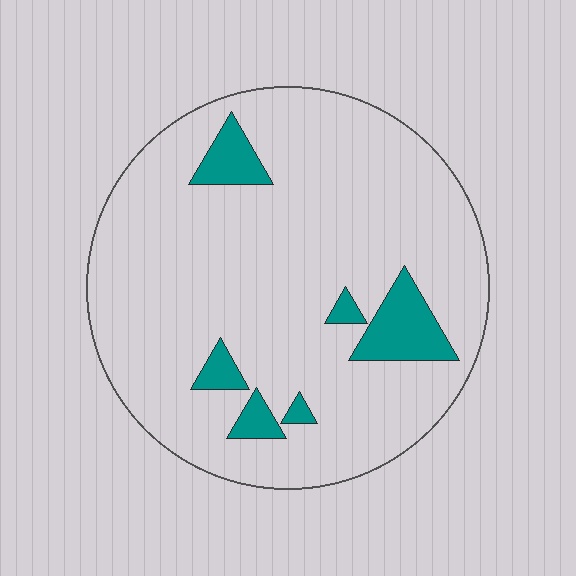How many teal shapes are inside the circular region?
6.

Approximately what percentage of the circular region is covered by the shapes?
Approximately 10%.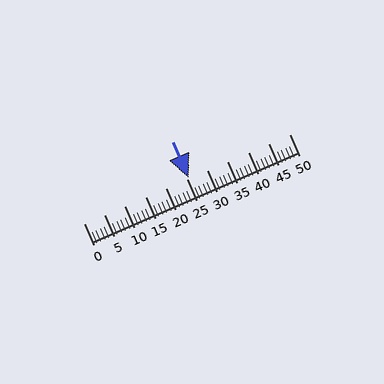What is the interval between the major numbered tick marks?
The major tick marks are spaced 5 units apart.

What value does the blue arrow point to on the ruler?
The blue arrow points to approximately 26.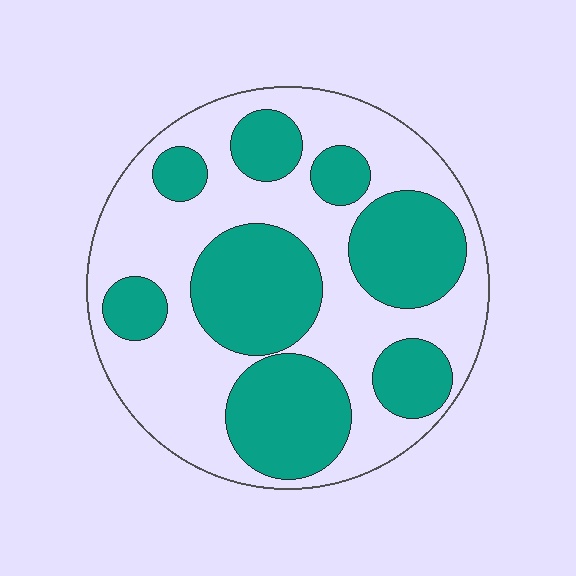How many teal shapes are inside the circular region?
8.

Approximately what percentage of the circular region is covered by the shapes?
Approximately 45%.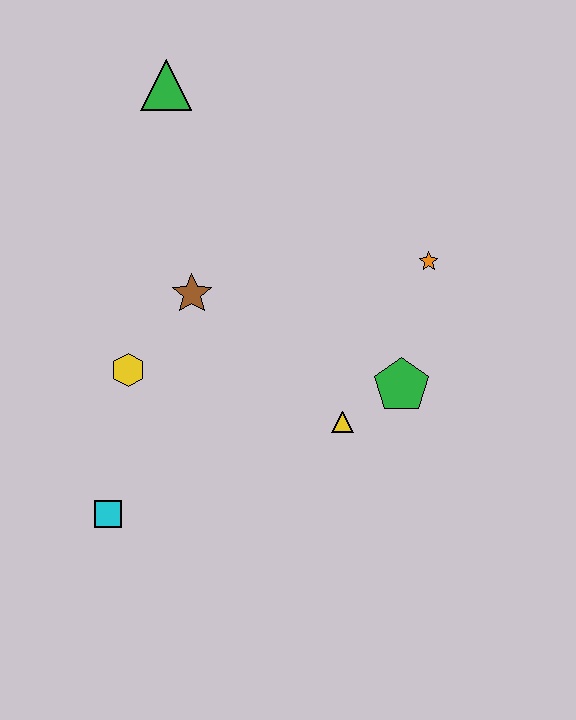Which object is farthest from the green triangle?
The cyan square is farthest from the green triangle.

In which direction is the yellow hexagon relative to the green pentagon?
The yellow hexagon is to the left of the green pentagon.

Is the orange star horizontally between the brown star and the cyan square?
No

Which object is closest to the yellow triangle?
The green pentagon is closest to the yellow triangle.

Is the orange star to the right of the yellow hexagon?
Yes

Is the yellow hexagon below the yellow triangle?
No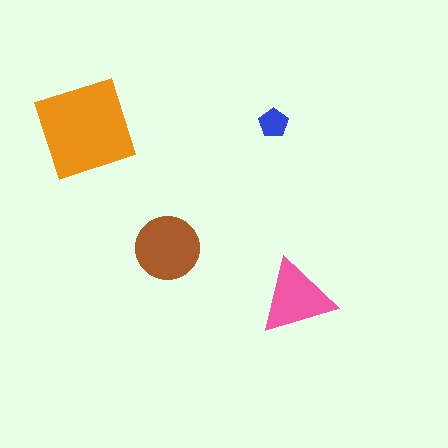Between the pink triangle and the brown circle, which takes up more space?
The brown circle.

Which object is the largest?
The orange square.